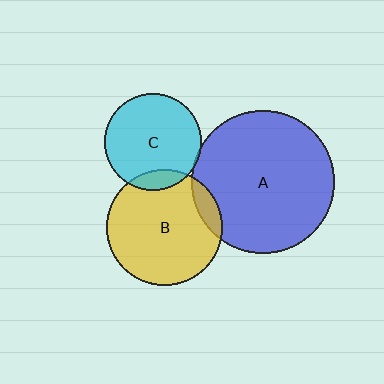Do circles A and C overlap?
Yes.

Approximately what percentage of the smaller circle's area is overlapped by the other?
Approximately 5%.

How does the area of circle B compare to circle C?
Approximately 1.4 times.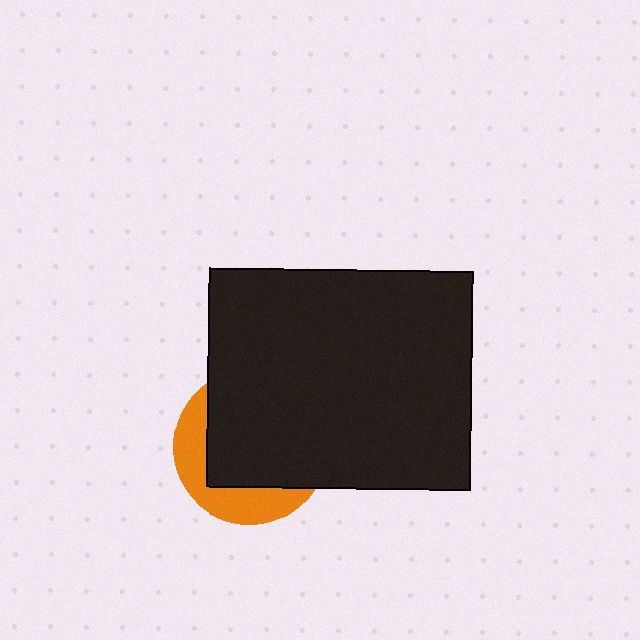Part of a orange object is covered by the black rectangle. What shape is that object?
It is a circle.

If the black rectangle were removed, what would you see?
You would see the complete orange circle.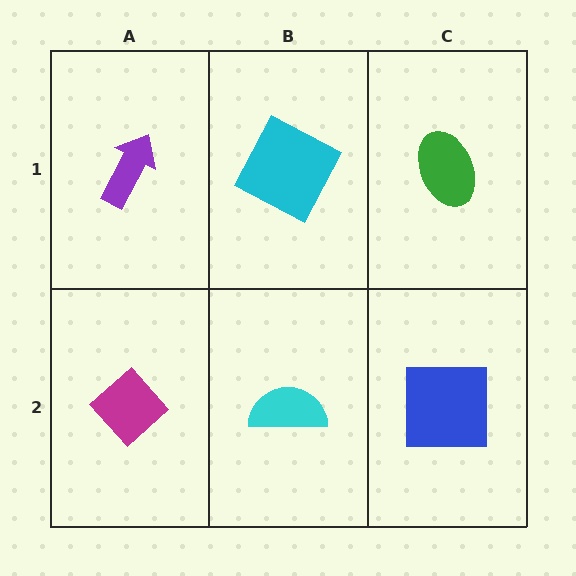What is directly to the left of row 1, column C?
A cyan square.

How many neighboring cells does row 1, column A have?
2.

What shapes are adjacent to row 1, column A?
A magenta diamond (row 2, column A), a cyan square (row 1, column B).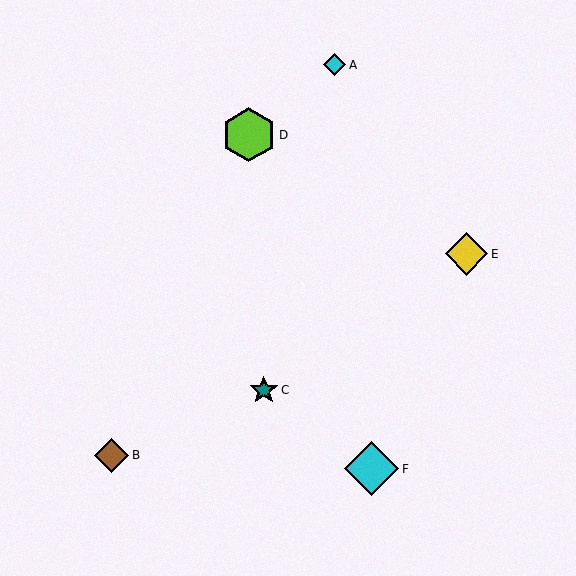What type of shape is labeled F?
Shape F is a cyan diamond.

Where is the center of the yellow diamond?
The center of the yellow diamond is at (467, 254).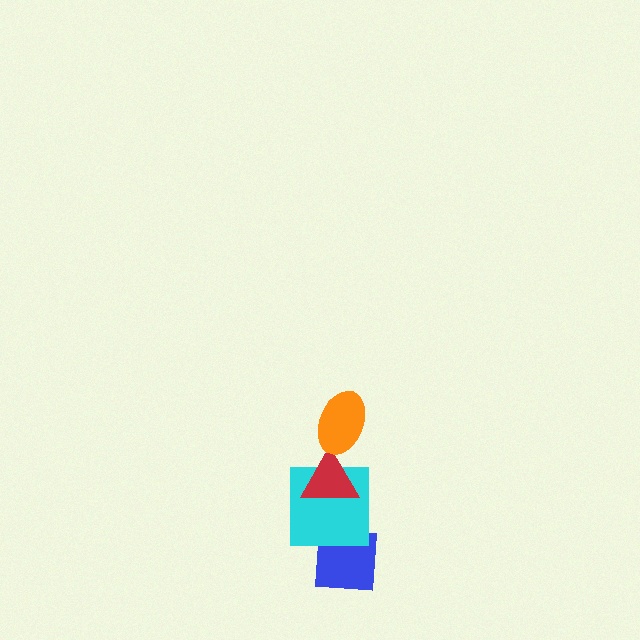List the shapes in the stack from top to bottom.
From top to bottom: the orange ellipse, the red triangle, the cyan square, the blue square.